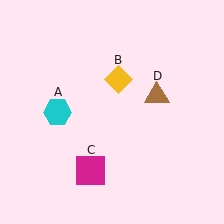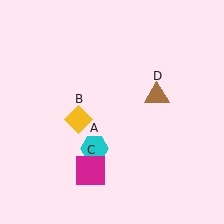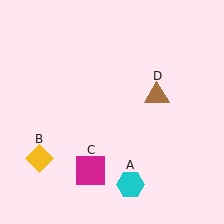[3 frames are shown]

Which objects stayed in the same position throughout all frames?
Magenta square (object C) and brown triangle (object D) remained stationary.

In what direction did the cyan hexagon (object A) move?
The cyan hexagon (object A) moved down and to the right.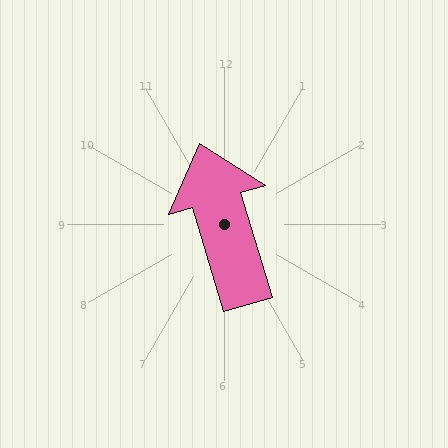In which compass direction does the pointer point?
North.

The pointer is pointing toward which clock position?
Roughly 11 o'clock.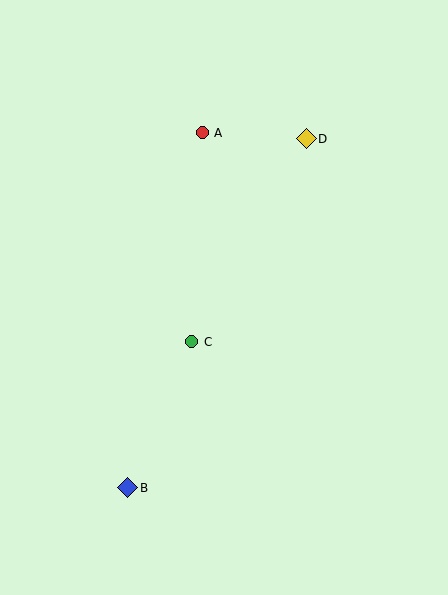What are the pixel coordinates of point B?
Point B is at (128, 488).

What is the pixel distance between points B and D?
The distance between B and D is 392 pixels.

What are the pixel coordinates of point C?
Point C is at (192, 342).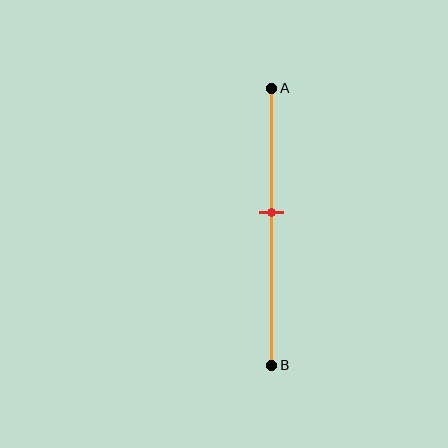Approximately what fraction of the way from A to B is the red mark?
The red mark is approximately 45% of the way from A to B.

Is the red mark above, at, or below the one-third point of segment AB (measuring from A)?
The red mark is below the one-third point of segment AB.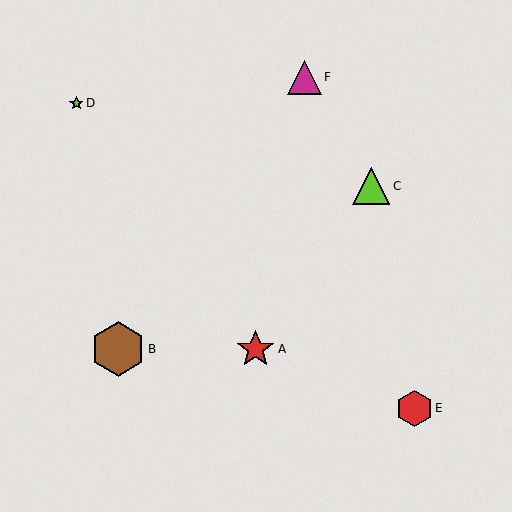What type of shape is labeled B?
Shape B is a brown hexagon.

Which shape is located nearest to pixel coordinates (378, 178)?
The lime triangle (labeled C) at (371, 186) is nearest to that location.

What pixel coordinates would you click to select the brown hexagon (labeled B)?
Click at (118, 349) to select the brown hexagon B.